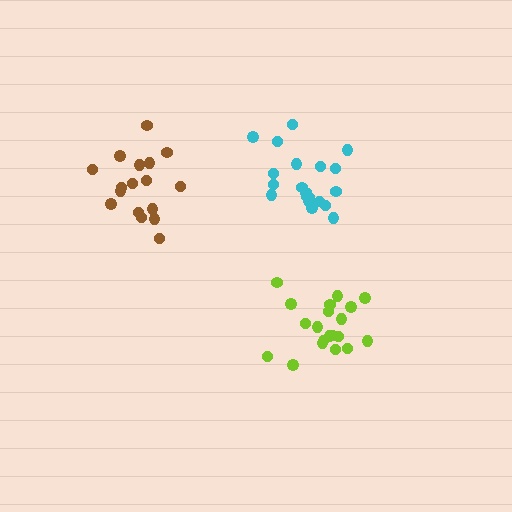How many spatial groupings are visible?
There are 3 spatial groupings.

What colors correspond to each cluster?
The clusters are colored: brown, lime, cyan.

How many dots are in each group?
Group 1: 17 dots, Group 2: 20 dots, Group 3: 21 dots (58 total).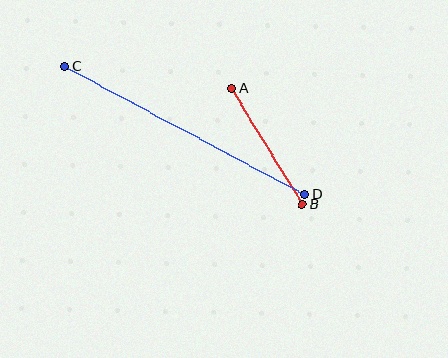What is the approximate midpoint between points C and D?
The midpoint is at approximately (185, 130) pixels.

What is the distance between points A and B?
The distance is approximately 135 pixels.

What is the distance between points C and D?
The distance is approximately 272 pixels.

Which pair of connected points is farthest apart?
Points C and D are farthest apart.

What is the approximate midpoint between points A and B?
The midpoint is at approximately (267, 146) pixels.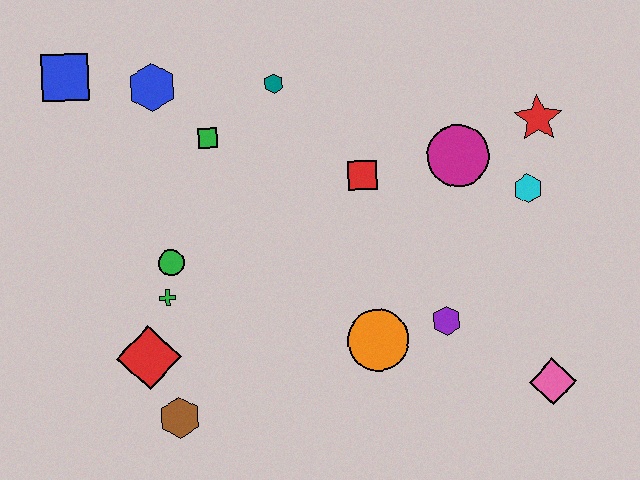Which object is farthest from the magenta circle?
The blue square is farthest from the magenta circle.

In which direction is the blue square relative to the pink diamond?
The blue square is to the left of the pink diamond.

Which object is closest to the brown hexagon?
The red diamond is closest to the brown hexagon.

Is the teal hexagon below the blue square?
Yes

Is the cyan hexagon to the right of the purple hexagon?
Yes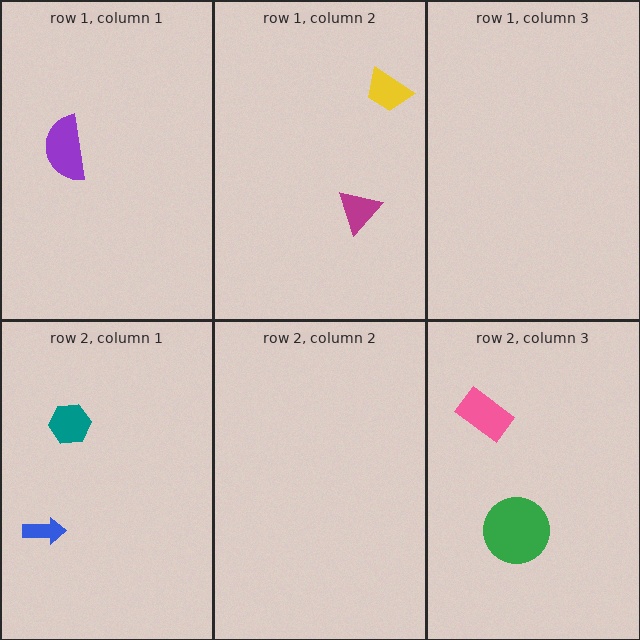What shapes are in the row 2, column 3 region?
The green circle, the pink rectangle.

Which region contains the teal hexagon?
The row 2, column 1 region.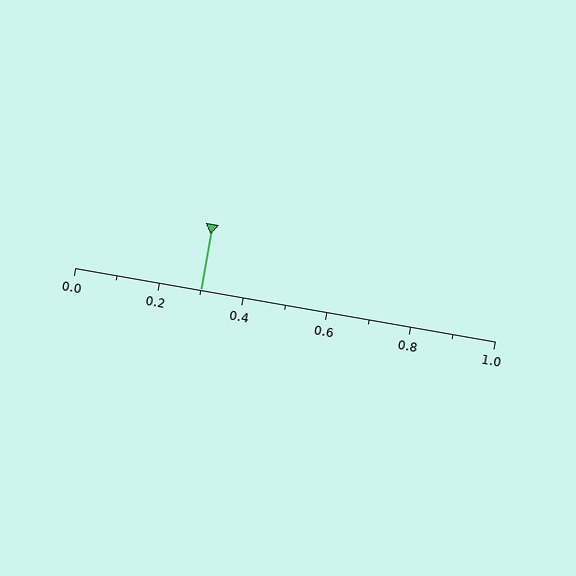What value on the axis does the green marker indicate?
The marker indicates approximately 0.3.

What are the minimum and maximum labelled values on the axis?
The axis runs from 0.0 to 1.0.